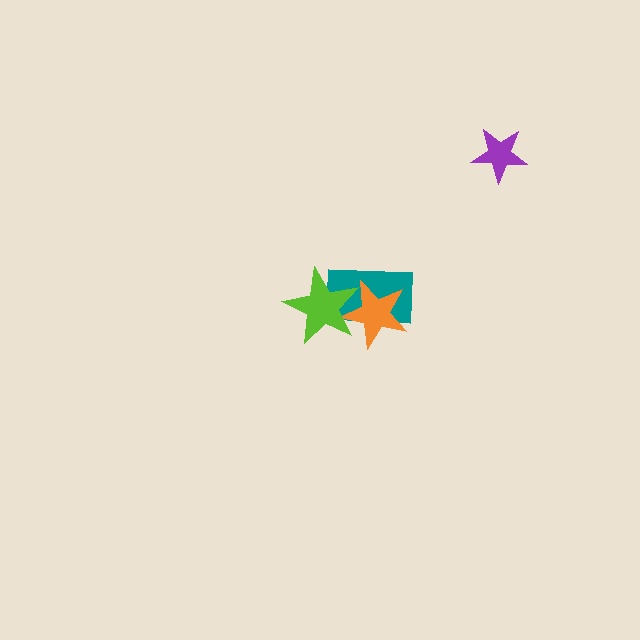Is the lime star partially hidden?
No, no other shape covers it.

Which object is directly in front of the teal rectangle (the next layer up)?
The orange star is directly in front of the teal rectangle.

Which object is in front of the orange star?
The lime star is in front of the orange star.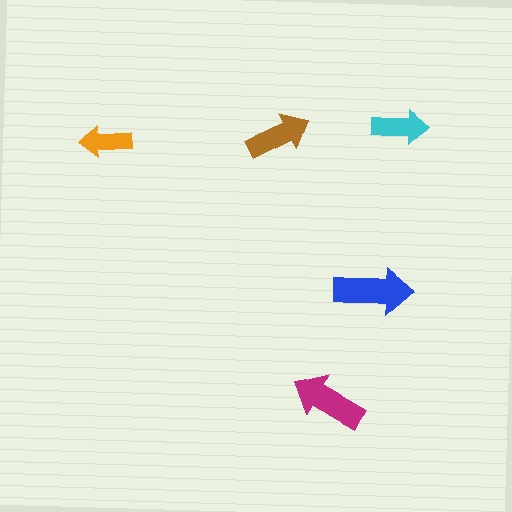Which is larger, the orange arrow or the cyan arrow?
The cyan one.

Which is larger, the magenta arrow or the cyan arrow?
The magenta one.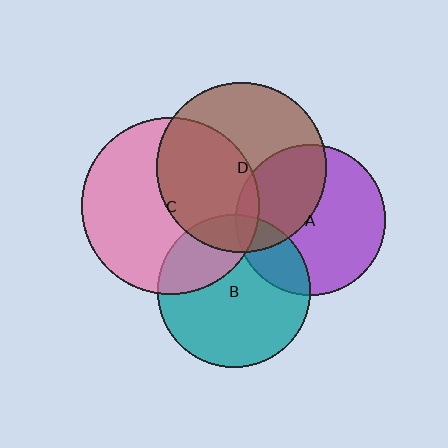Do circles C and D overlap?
Yes.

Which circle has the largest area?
Circle C (pink).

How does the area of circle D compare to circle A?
Approximately 1.3 times.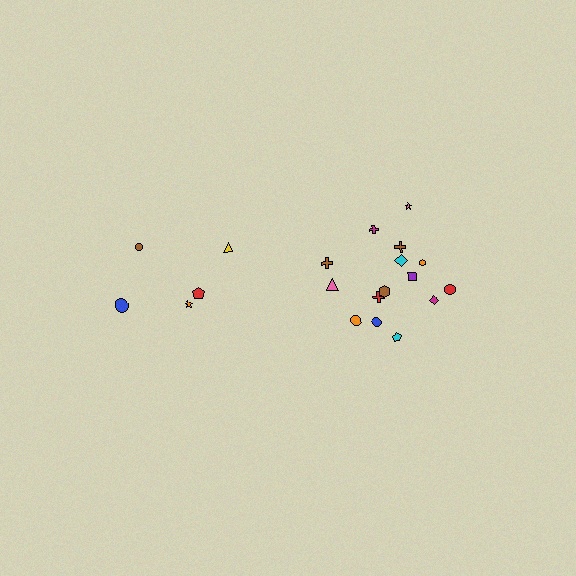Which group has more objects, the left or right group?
The right group.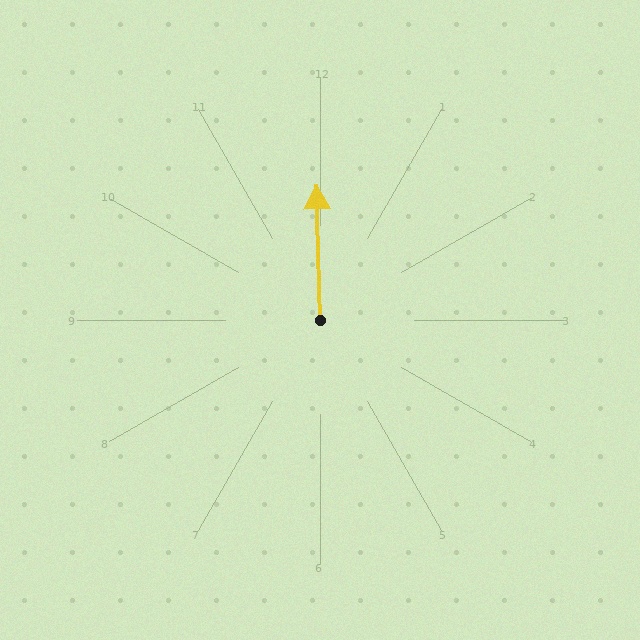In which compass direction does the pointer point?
North.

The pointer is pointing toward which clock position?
Roughly 12 o'clock.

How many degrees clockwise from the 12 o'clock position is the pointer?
Approximately 358 degrees.